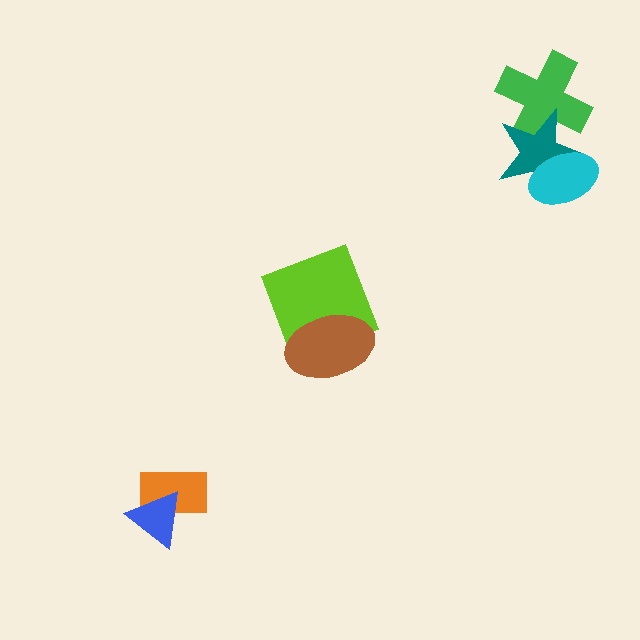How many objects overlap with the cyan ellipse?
1 object overlaps with the cyan ellipse.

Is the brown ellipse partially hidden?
No, no other shape covers it.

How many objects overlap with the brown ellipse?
1 object overlaps with the brown ellipse.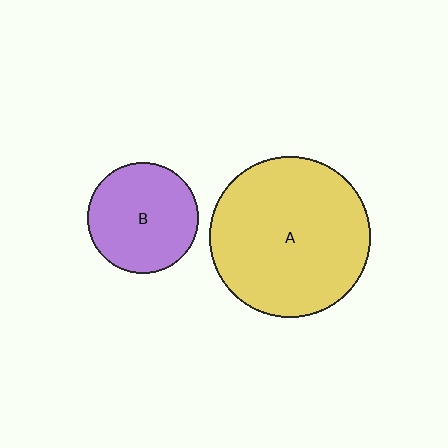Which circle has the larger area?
Circle A (yellow).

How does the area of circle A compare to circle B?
Approximately 2.1 times.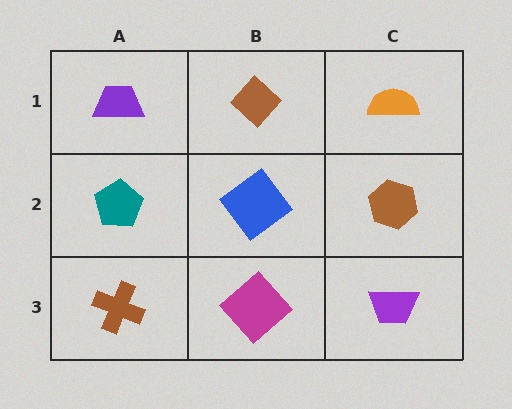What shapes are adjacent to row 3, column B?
A blue diamond (row 2, column B), a brown cross (row 3, column A), a purple trapezoid (row 3, column C).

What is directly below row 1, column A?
A teal pentagon.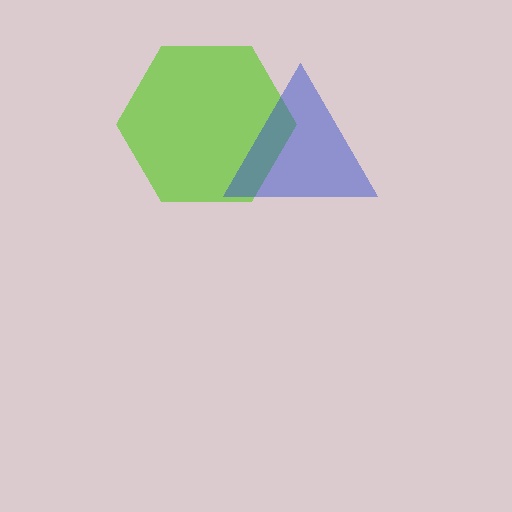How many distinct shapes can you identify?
There are 2 distinct shapes: a lime hexagon, a blue triangle.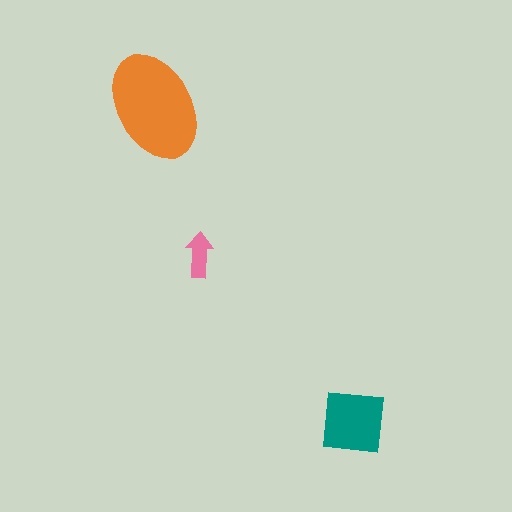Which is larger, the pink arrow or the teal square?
The teal square.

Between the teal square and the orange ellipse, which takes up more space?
The orange ellipse.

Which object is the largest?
The orange ellipse.